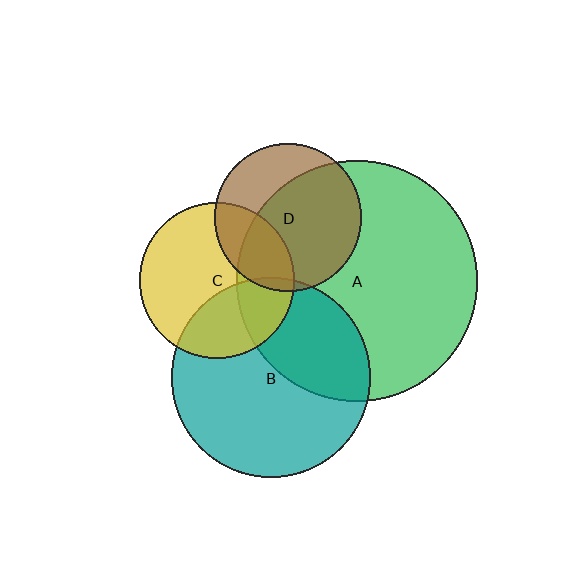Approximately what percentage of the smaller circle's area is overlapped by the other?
Approximately 5%.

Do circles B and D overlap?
Yes.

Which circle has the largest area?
Circle A (green).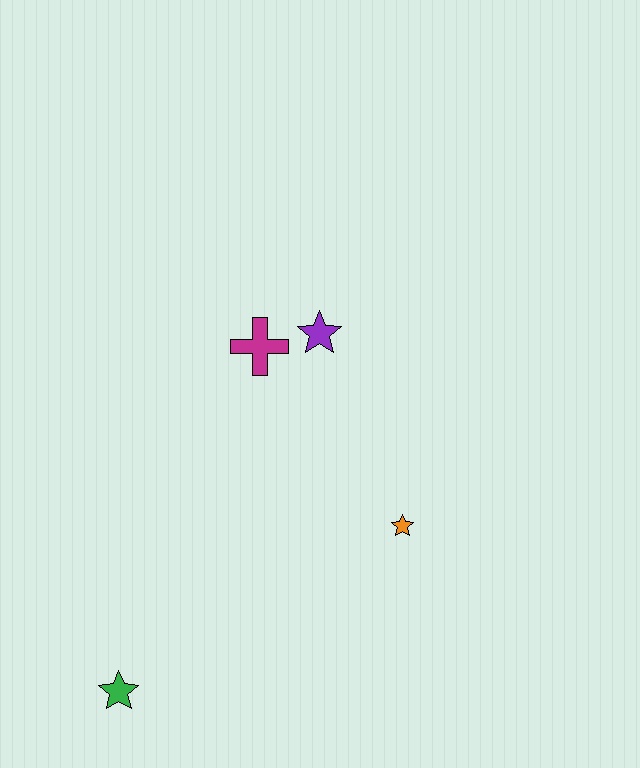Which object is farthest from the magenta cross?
The green star is farthest from the magenta cross.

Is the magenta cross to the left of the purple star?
Yes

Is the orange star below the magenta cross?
Yes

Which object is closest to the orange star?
The purple star is closest to the orange star.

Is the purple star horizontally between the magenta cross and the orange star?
Yes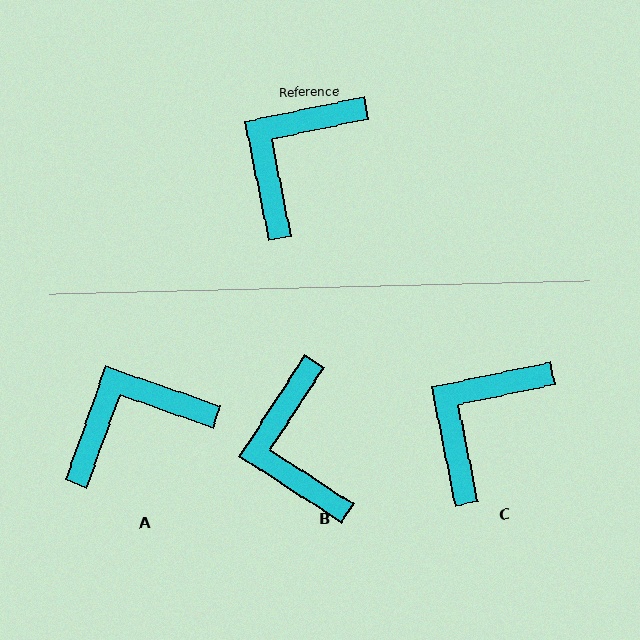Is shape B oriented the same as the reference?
No, it is off by about 45 degrees.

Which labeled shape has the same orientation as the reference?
C.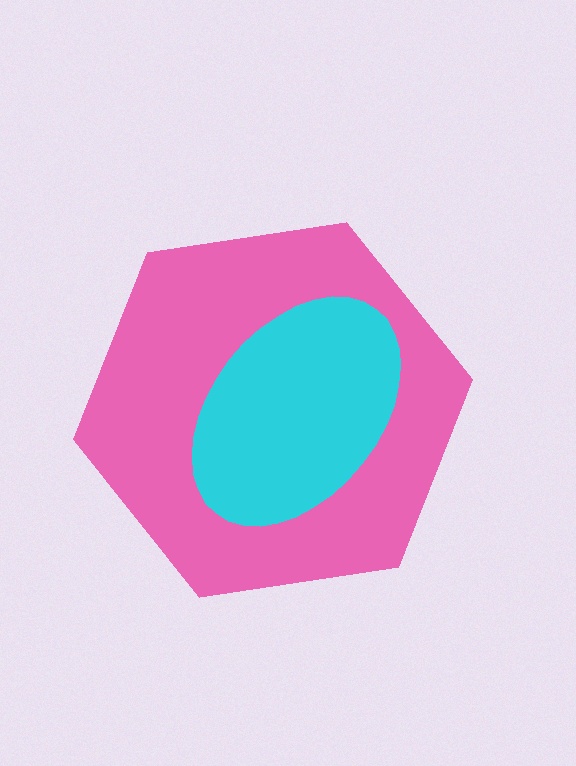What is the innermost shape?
The cyan ellipse.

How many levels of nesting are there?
2.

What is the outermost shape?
The pink hexagon.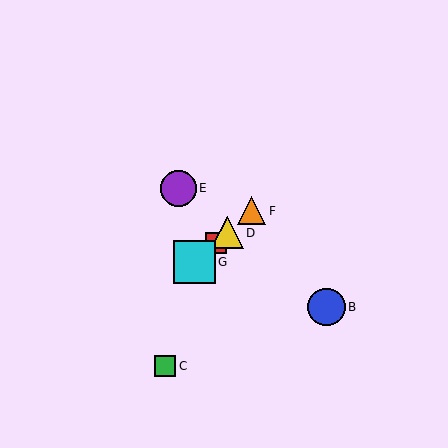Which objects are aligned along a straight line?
Objects A, D, F, G are aligned along a straight line.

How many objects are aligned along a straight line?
4 objects (A, D, F, G) are aligned along a straight line.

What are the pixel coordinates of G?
Object G is at (194, 262).